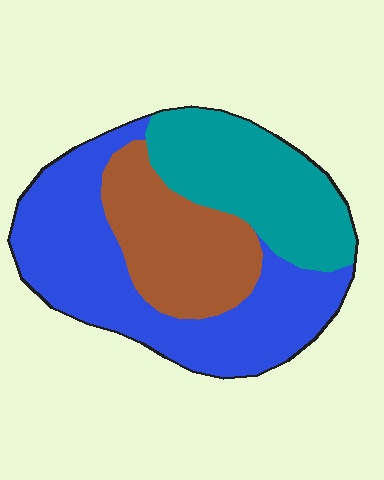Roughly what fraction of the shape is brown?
Brown covers roughly 25% of the shape.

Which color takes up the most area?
Blue, at roughly 45%.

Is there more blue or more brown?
Blue.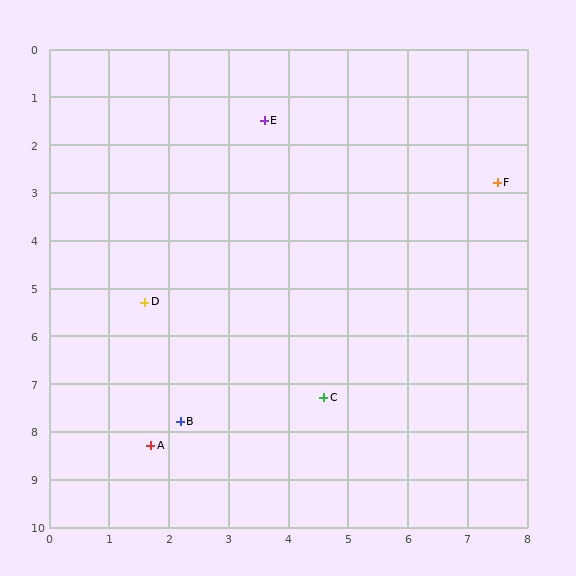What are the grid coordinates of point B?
Point B is at approximately (2.2, 7.8).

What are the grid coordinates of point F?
Point F is at approximately (7.5, 2.8).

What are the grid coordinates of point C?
Point C is at approximately (4.6, 7.3).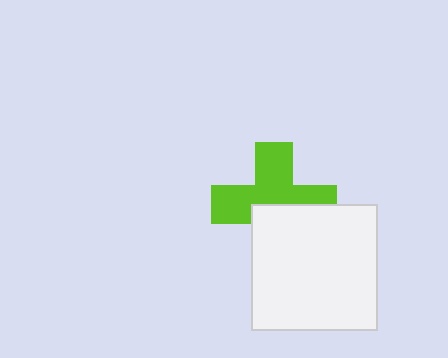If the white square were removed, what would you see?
You would see the complete lime cross.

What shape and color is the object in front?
The object in front is a white square.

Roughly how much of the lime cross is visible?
About half of it is visible (roughly 58%).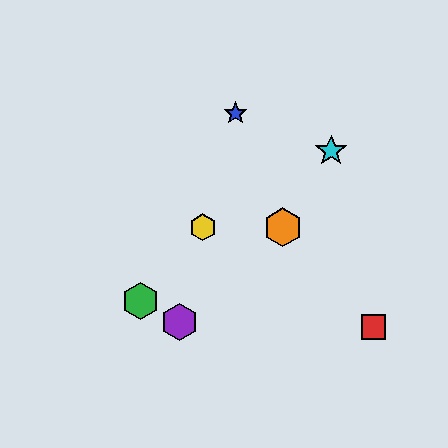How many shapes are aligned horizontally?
2 shapes (the yellow hexagon, the orange hexagon) are aligned horizontally.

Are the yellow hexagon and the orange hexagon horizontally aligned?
Yes, both are at y≈227.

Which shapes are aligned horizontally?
The yellow hexagon, the orange hexagon are aligned horizontally.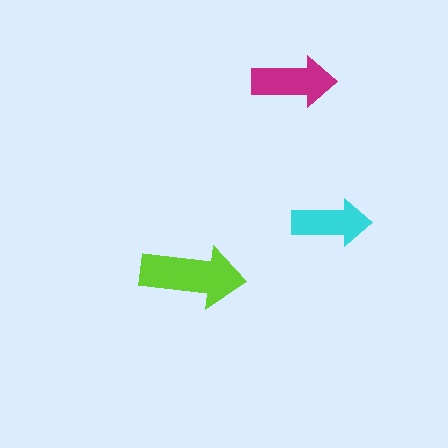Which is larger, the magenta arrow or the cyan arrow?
The magenta one.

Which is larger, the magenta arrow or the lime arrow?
The lime one.